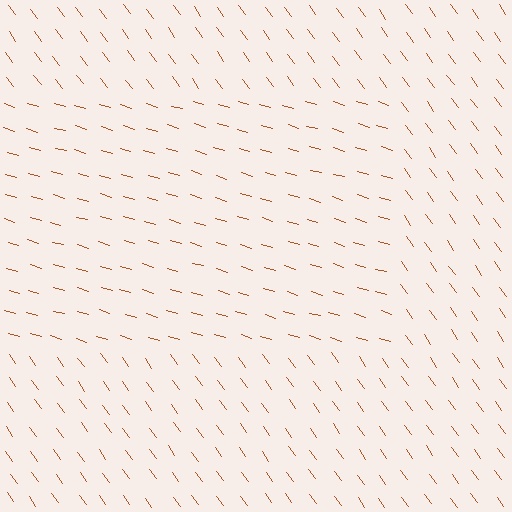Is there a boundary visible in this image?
Yes, there is a texture boundary formed by a change in line orientation.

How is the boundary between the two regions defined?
The boundary is defined purely by a change in line orientation (approximately 38 degrees difference). All lines are the same color and thickness.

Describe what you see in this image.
The image is filled with small brown line segments. A rectangle region in the image has lines oriented differently from the surrounding lines, creating a visible texture boundary.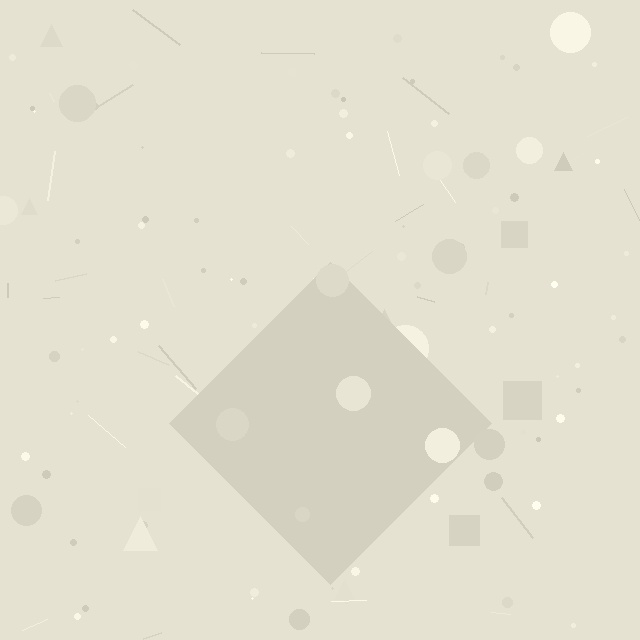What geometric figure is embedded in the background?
A diamond is embedded in the background.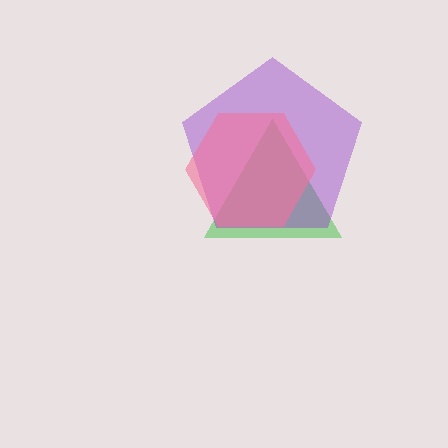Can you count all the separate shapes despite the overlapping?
Yes, there are 3 separate shapes.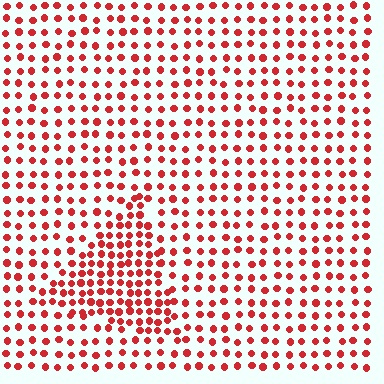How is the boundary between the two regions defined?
The boundary is defined by a change in element density (approximately 1.8x ratio). All elements are the same color, size, and shape.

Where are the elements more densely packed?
The elements are more densely packed inside the triangle boundary.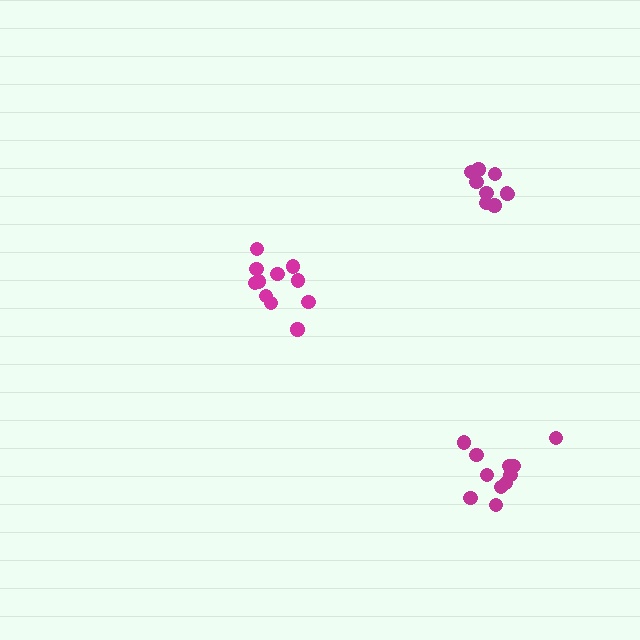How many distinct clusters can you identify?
There are 3 distinct clusters.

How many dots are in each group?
Group 1: 11 dots, Group 2: 9 dots, Group 3: 12 dots (32 total).